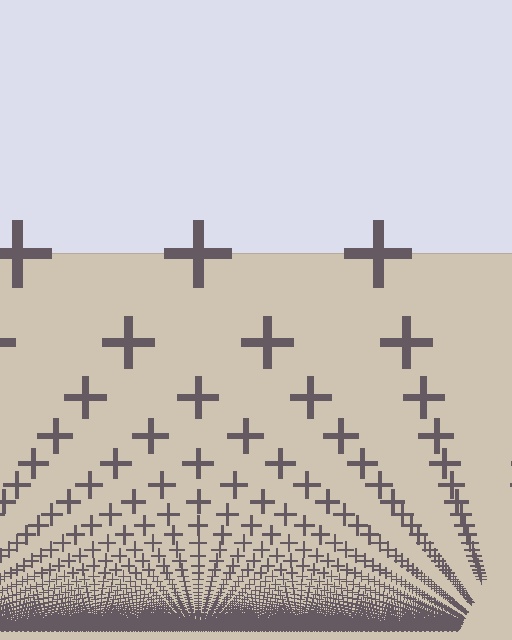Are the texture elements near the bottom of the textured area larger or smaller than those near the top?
Smaller. The gradient is inverted — elements near the bottom are smaller and denser.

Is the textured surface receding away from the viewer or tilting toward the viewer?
The surface appears to tilt toward the viewer. Texture elements get larger and sparser toward the top.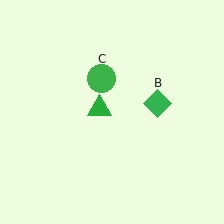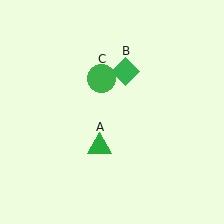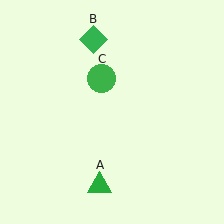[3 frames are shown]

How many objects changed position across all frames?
2 objects changed position: green triangle (object A), green diamond (object B).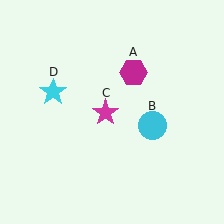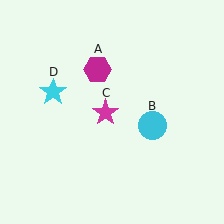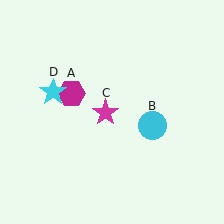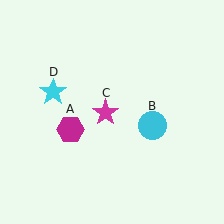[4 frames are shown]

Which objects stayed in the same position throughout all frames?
Cyan circle (object B) and magenta star (object C) and cyan star (object D) remained stationary.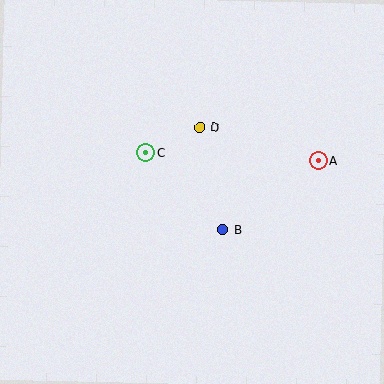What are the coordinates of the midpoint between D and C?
The midpoint between D and C is at (173, 140).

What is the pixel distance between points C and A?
The distance between C and A is 173 pixels.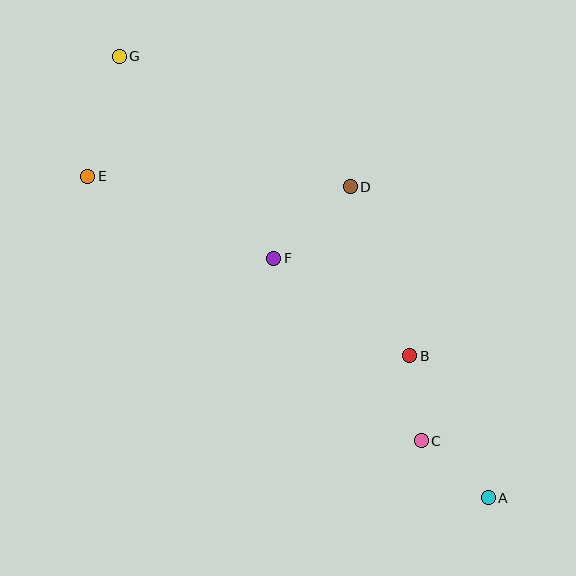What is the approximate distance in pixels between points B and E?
The distance between B and E is approximately 368 pixels.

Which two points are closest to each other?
Points B and C are closest to each other.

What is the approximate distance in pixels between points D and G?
The distance between D and G is approximately 266 pixels.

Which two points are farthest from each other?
Points A and G are farthest from each other.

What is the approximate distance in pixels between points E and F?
The distance between E and F is approximately 203 pixels.